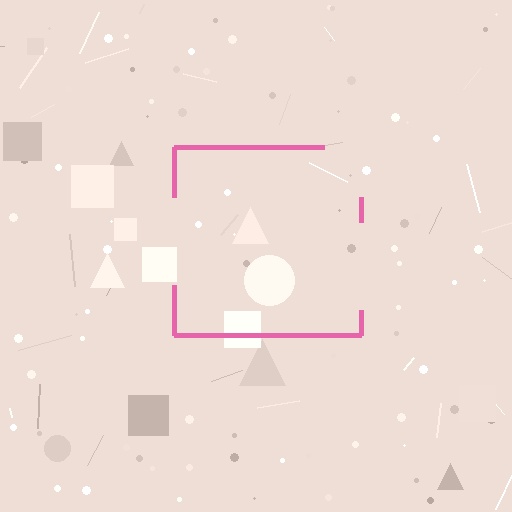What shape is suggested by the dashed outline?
The dashed outline suggests a square.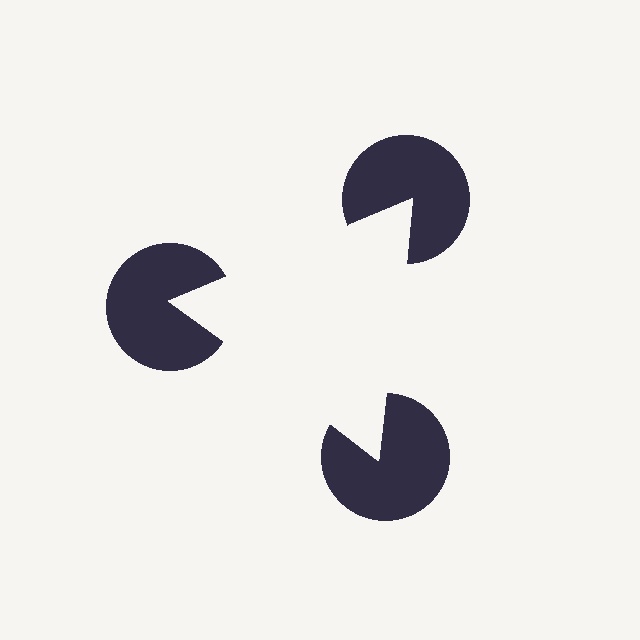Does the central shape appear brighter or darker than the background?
It typically appears slightly brighter than the background, even though no actual brightness change is drawn.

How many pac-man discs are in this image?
There are 3 — one at each vertex of the illusory triangle.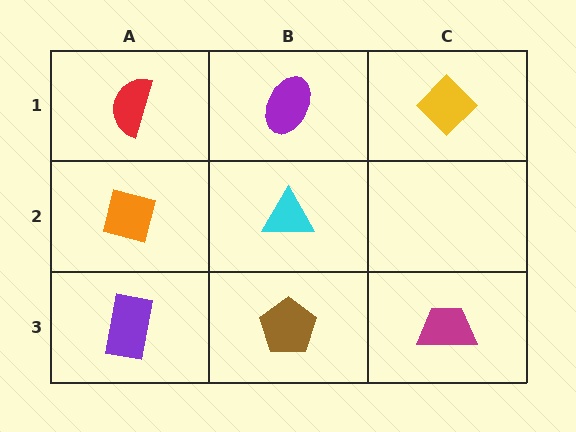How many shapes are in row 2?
2 shapes.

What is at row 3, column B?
A brown pentagon.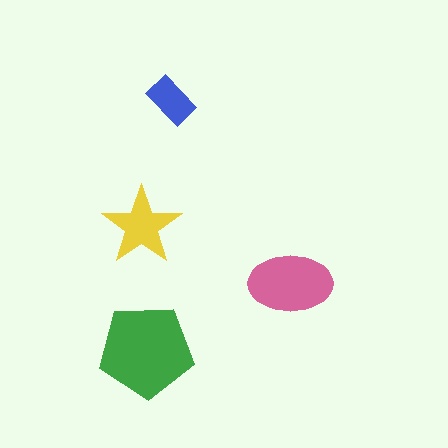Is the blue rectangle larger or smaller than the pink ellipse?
Smaller.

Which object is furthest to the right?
The pink ellipse is rightmost.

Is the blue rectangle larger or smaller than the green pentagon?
Smaller.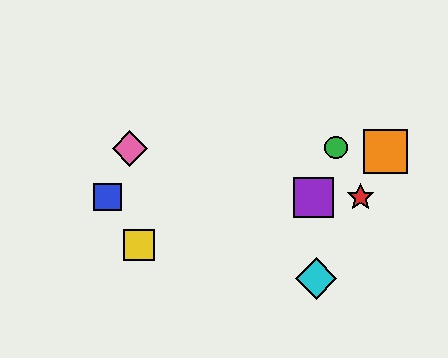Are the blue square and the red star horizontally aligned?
Yes, both are at y≈197.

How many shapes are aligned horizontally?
3 shapes (the red star, the blue square, the purple square) are aligned horizontally.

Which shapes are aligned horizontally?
The red star, the blue square, the purple square are aligned horizontally.